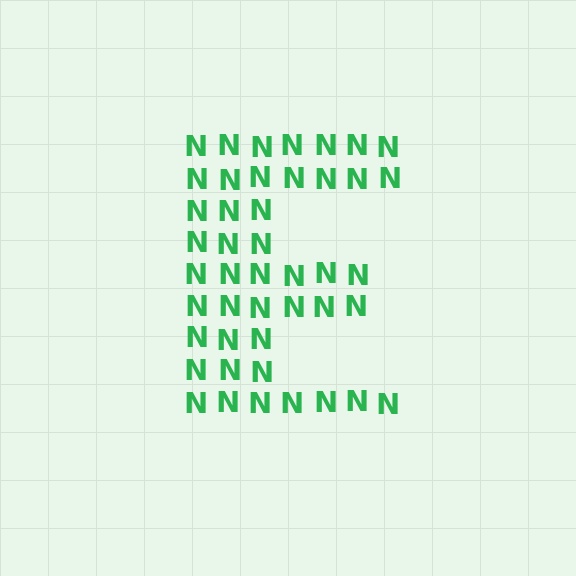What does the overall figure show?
The overall figure shows the letter E.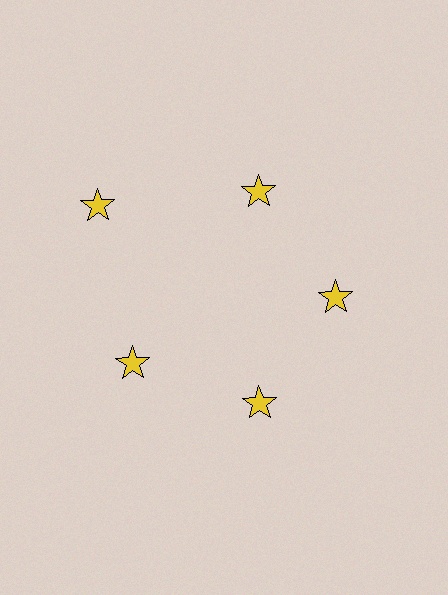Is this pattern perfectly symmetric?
No. The 5 yellow stars are arranged in a ring, but one element near the 10 o'clock position is pushed outward from the center, breaking the 5-fold rotational symmetry.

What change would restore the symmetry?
The symmetry would be restored by moving it inward, back onto the ring so that all 5 stars sit at equal angles and equal distance from the center.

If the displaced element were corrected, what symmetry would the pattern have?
It would have 5-fold rotational symmetry — the pattern would map onto itself every 72 degrees.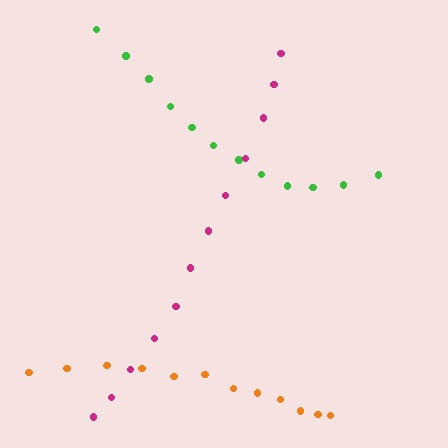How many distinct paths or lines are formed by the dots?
There are 3 distinct paths.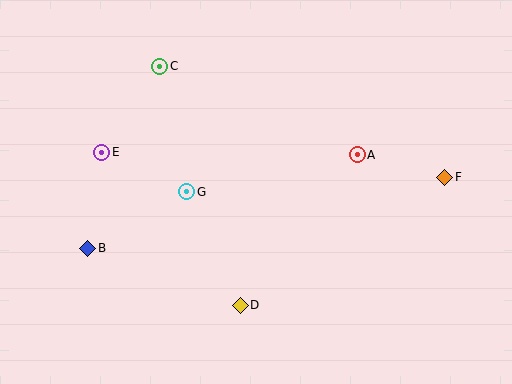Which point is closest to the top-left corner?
Point C is closest to the top-left corner.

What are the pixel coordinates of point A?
Point A is at (357, 155).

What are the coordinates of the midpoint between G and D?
The midpoint between G and D is at (214, 248).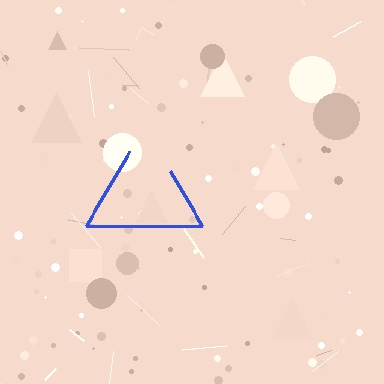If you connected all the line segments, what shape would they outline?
They would outline a triangle.